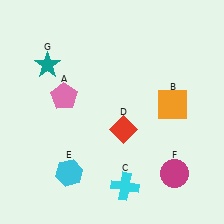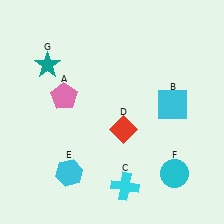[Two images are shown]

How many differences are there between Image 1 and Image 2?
There are 2 differences between the two images.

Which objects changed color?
B changed from orange to cyan. F changed from magenta to cyan.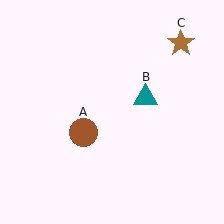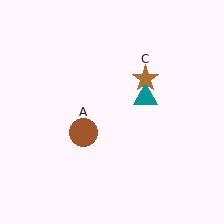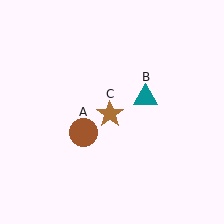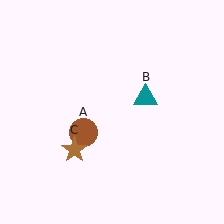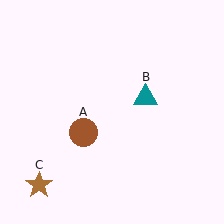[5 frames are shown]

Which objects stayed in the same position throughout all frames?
Brown circle (object A) and teal triangle (object B) remained stationary.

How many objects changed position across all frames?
1 object changed position: brown star (object C).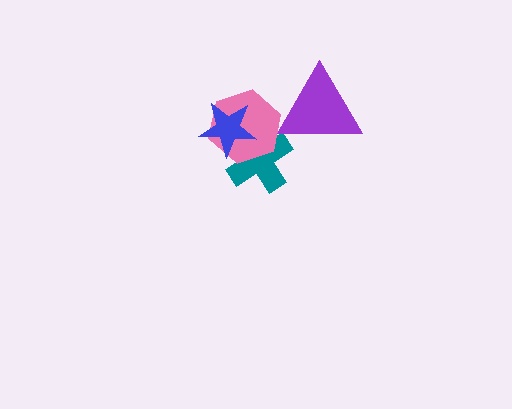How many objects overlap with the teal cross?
2 objects overlap with the teal cross.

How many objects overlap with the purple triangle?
1 object overlaps with the purple triangle.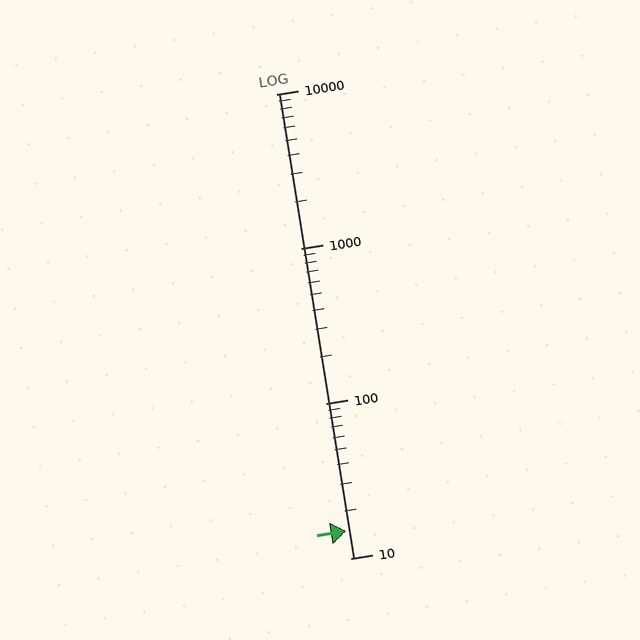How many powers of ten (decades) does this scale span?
The scale spans 3 decades, from 10 to 10000.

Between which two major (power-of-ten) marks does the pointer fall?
The pointer is between 10 and 100.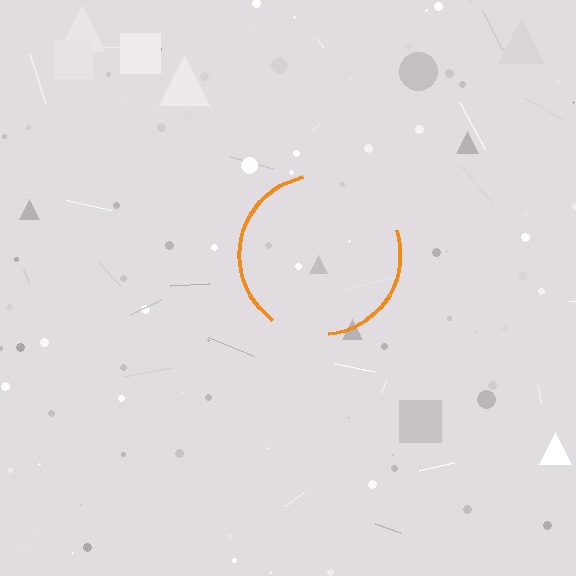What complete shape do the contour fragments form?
The contour fragments form a circle.